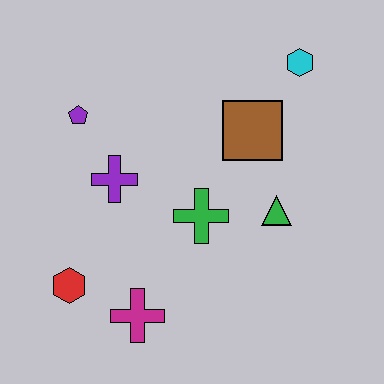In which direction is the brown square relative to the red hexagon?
The brown square is to the right of the red hexagon.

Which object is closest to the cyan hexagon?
The brown square is closest to the cyan hexagon.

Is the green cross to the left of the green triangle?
Yes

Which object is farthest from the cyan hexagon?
The red hexagon is farthest from the cyan hexagon.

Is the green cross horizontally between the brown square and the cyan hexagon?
No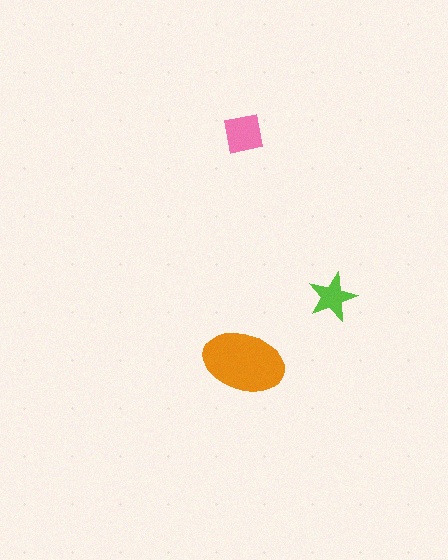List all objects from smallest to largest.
The lime star, the pink square, the orange ellipse.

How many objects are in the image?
There are 3 objects in the image.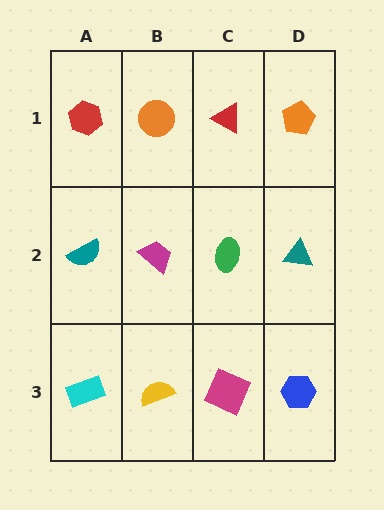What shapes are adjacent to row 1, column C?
A green ellipse (row 2, column C), an orange circle (row 1, column B), an orange pentagon (row 1, column D).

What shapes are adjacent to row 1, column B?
A magenta trapezoid (row 2, column B), a red hexagon (row 1, column A), a red triangle (row 1, column C).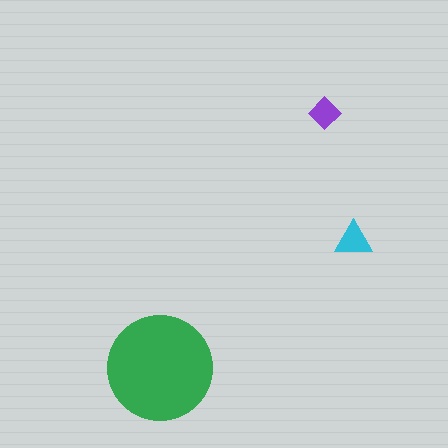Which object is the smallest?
The purple diamond.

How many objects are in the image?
There are 3 objects in the image.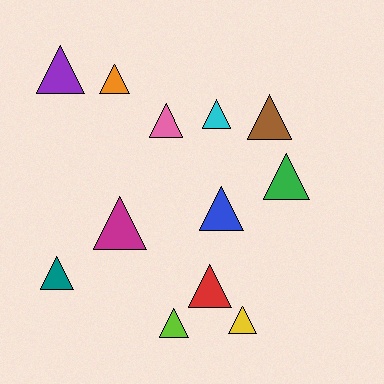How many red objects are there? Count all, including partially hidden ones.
There is 1 red object.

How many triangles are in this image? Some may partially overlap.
There are 12 triangles.